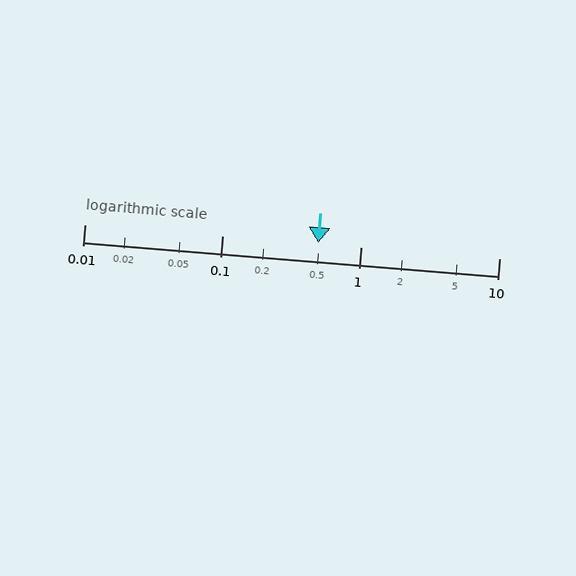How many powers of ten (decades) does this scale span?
The scale spans 3 decades, from 0.01 to 10.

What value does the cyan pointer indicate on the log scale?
The pointer indicates approximately 0.49.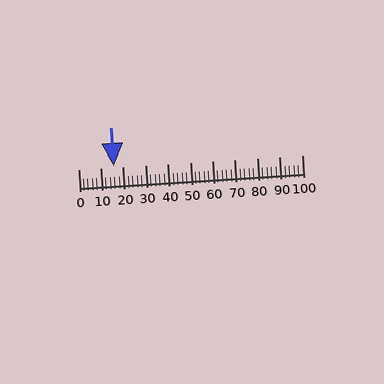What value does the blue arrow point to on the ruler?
The blue arrow points to approximately 16.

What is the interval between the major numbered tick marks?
The major tick marks are spaced 10 units apart.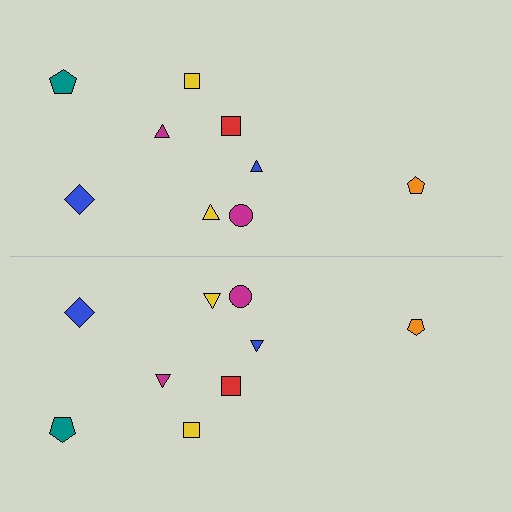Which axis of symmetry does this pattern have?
The pattern has a horizontal axis of symmetry running through the center of the image.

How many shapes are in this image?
There are 18 shapes in this image.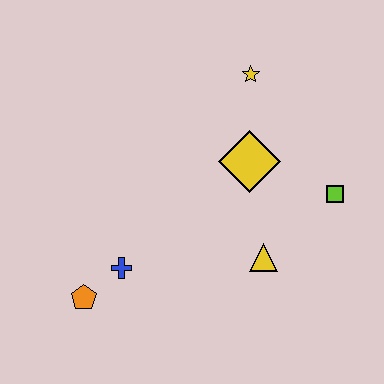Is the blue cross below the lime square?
Yes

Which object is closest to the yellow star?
The yellow diamond is closest to the yellow star.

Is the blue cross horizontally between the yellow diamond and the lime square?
No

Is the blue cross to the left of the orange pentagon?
No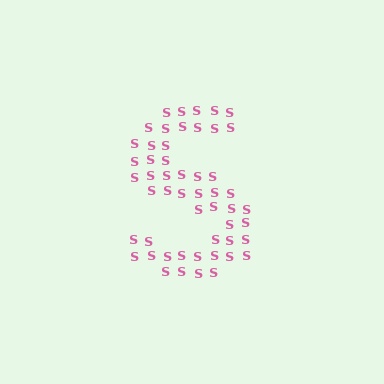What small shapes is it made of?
It is made of small letter S's.